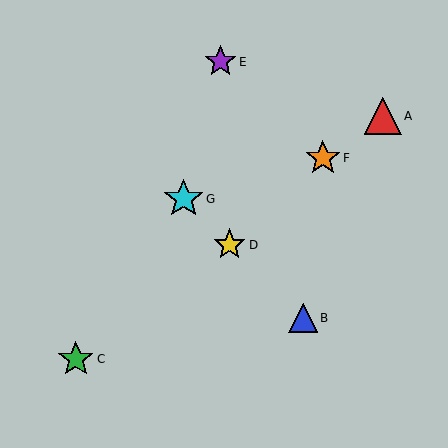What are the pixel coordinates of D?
Object D is at (230, 245).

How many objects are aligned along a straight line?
3 objects (B, D, G) are aligned along a straight line.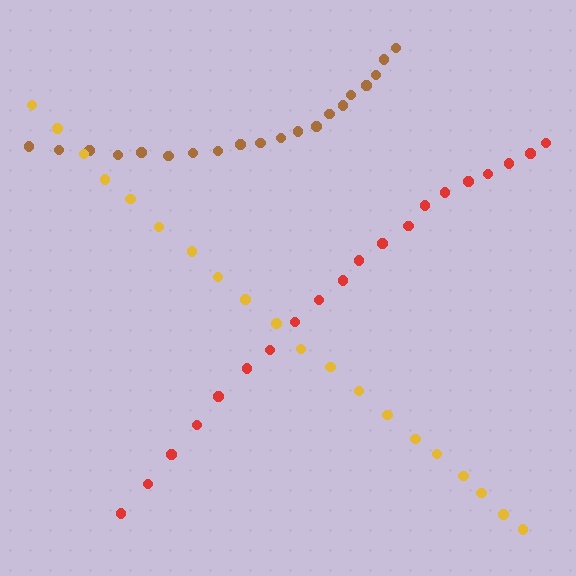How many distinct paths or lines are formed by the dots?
There are 3 distinct paths.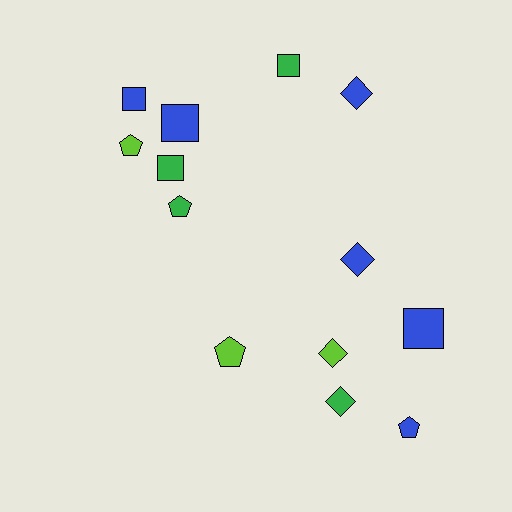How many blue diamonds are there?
There are 2 blue diamonds.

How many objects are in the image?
There are 13 objects.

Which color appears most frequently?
Blue, with 6 objects.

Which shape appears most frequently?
Square, with 5 objects.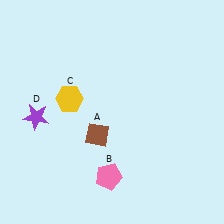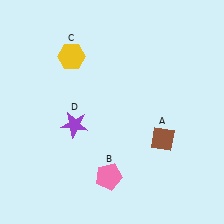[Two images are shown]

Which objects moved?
The objects that moved are: the brown diamond (A), the yellow hexagon (C), the purple star (D).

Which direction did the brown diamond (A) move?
The brown diamond (A) moved right.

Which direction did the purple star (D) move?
The purple star (D) moved right.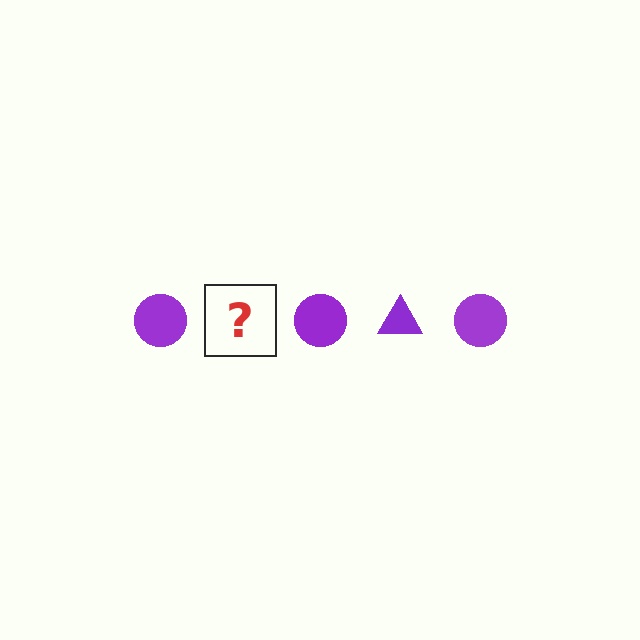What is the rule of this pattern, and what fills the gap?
The rule is that the pattern cycles through circle, triangle shapes in purple. The gap should be filled with a purple triangle.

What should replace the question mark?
The question mark should be replaced with a purple triangle.